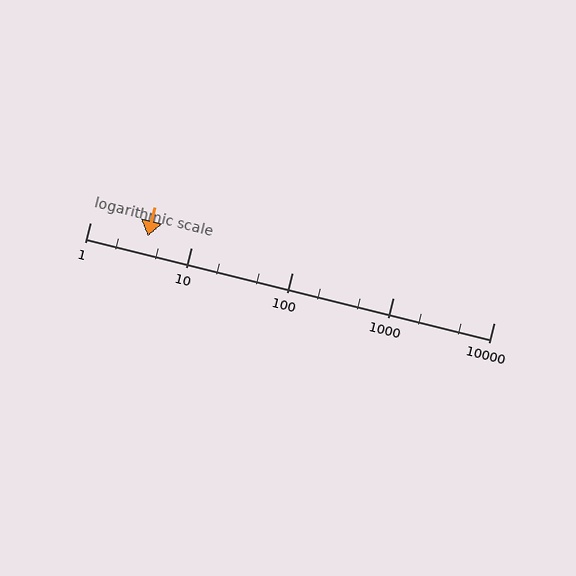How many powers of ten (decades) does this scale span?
The scale spans 4 decades, from 1 to 10000.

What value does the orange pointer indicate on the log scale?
The pointer indicates approximately 3.7.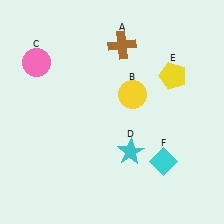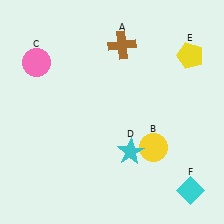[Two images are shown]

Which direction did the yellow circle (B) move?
The yellow circle (B) moved down.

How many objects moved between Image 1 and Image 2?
3 objects moved between the two images.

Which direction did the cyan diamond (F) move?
The cyan diamond (F) moved down.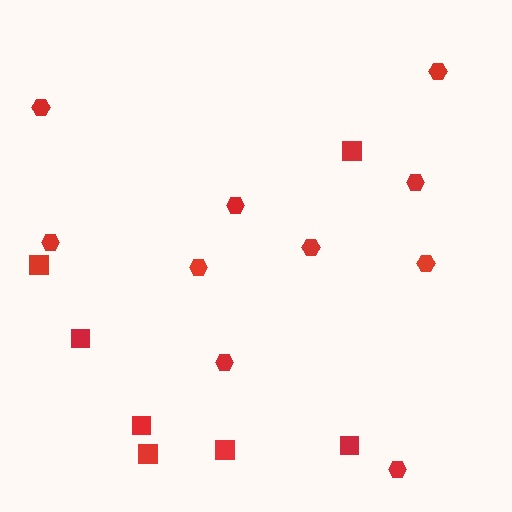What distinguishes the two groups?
There are 2 groups: one group of hexagons (10) and one group of squares (7).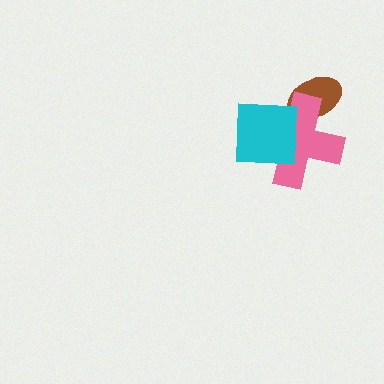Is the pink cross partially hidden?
Yes, it is partially covered by another shape.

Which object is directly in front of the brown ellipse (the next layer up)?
The pink cross is directly in front of the brown ellipse.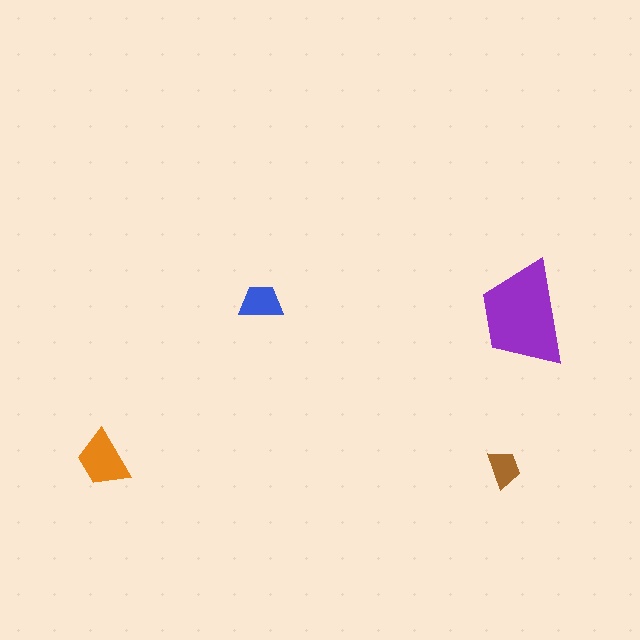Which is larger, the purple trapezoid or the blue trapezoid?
The purple one.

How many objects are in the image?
There are 4 objects in the image.